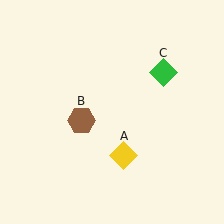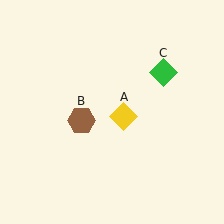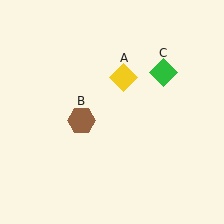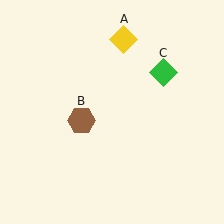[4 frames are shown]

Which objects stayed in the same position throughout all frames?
Brown hexagon (object B) and green diamond (object C) remained stationary.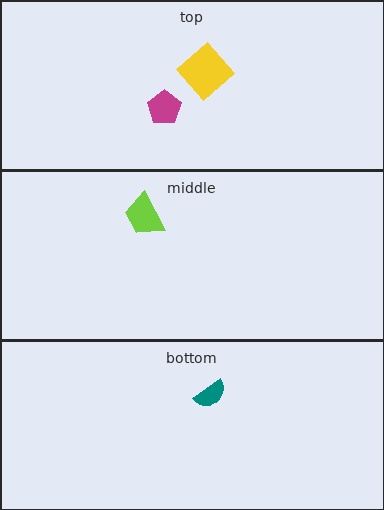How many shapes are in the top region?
2.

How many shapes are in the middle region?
1.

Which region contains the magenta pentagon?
The top region.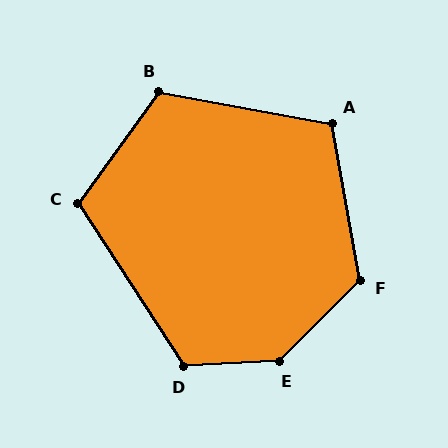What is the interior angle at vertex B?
Approximately 115 degrees (obtuse).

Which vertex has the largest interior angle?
E, at approximately 138 degrees.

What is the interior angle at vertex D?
Approximately 120 degrees (obtuse).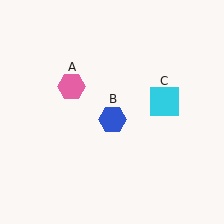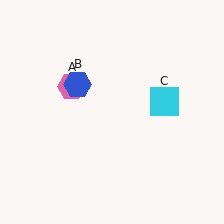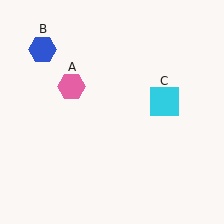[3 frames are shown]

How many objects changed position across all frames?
1 object changed position: blue hexagon (object B).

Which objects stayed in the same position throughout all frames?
Pink hexagon (object A) and cyan square (object C) remained stationary.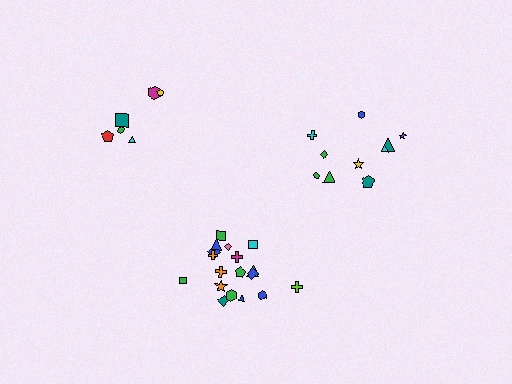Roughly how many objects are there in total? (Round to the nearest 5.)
Roughly 35 objects in total.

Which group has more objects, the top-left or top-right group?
The top-right group.